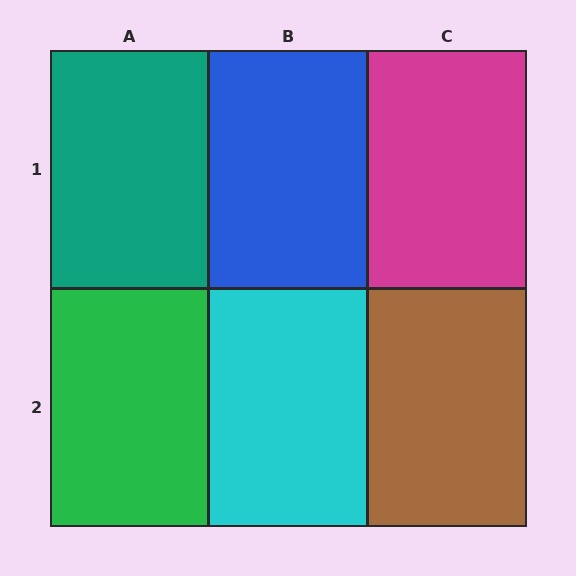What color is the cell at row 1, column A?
Teal.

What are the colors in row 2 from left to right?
Green, cyan, brown.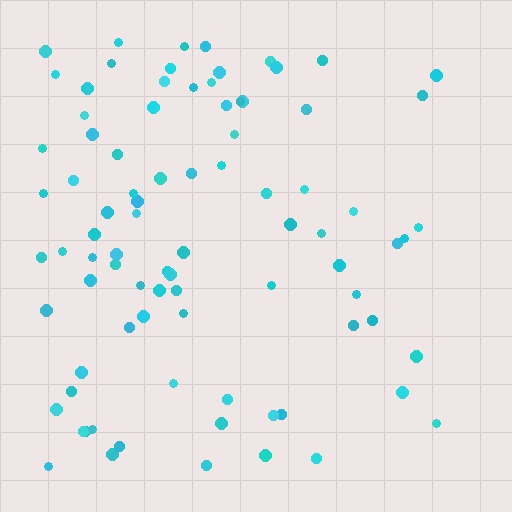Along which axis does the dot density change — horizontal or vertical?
Horizontal.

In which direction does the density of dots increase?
From right to left, with the left side densest.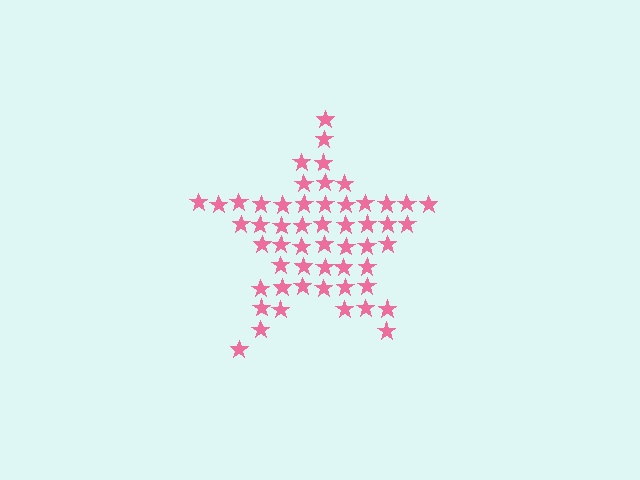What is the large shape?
The large shape is a star.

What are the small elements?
The small elements are stars.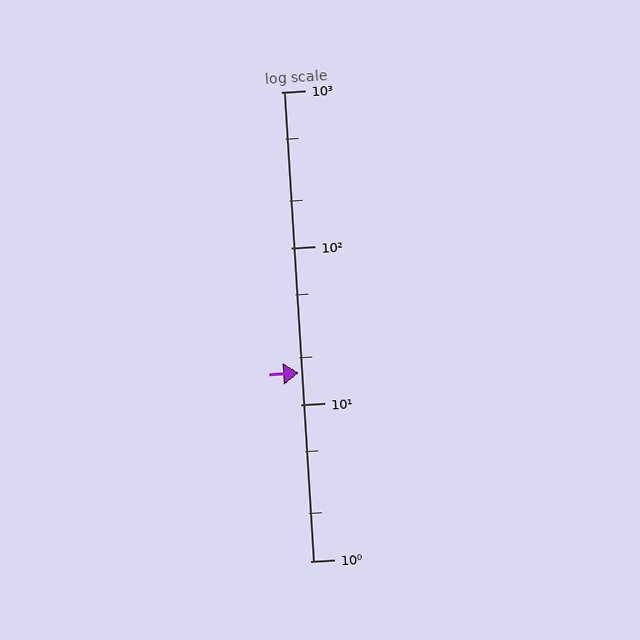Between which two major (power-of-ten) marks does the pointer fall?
The pointer is between 10 and 100.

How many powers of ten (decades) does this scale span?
The scale spans 3 decades, from 1 to 1000.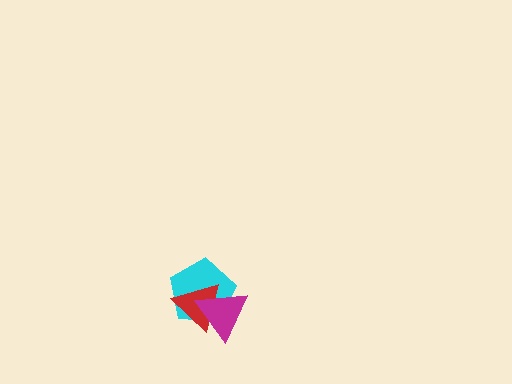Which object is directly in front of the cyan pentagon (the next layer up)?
The red triangle is directly in front of the cyan pentagon.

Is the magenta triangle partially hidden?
No, no other shape covers it.